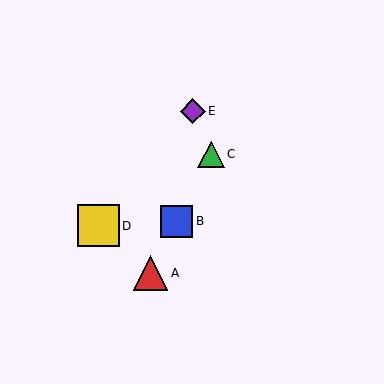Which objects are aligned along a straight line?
Objects A, B, C are aligned along a straight line.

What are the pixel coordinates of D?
Object D is at (98, 226).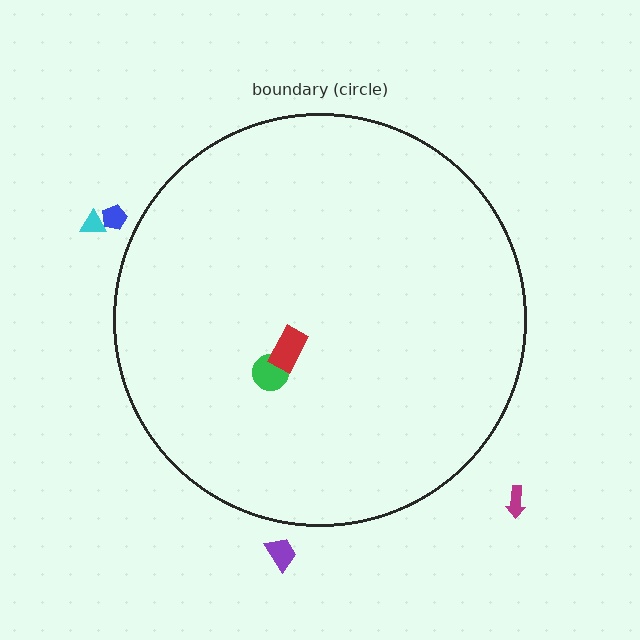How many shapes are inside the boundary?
2 inside, 4 outside.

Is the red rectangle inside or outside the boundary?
Inside.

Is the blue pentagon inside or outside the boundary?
Outside.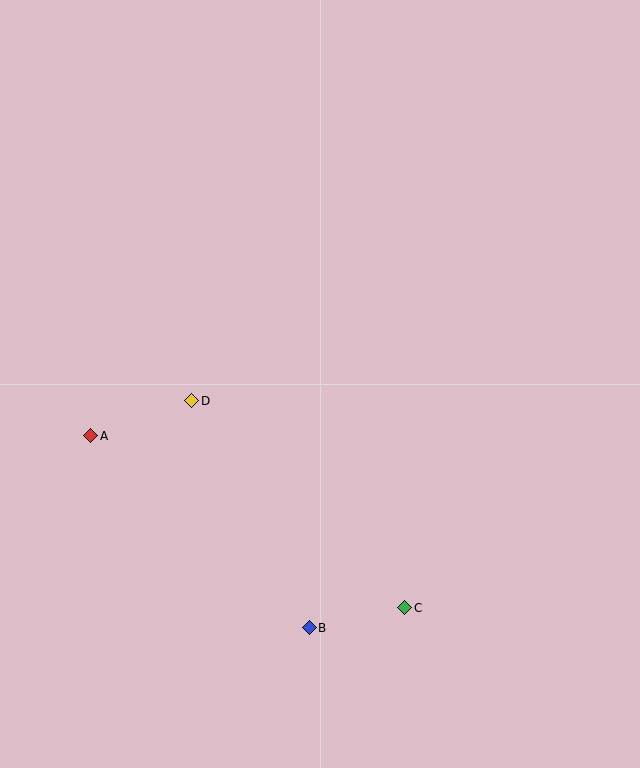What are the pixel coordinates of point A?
Point A is at (91, 436).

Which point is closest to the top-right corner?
Point D is closest to the top-right corner.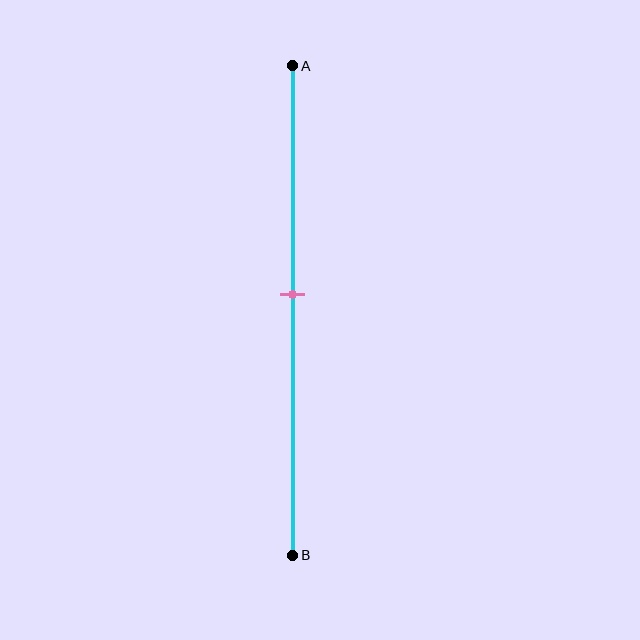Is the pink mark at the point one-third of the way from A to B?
No, the mark is at about 45% from A, not at the 33% one-third point.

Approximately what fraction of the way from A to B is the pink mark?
The pink mark is approximately 45% of the way from A to B.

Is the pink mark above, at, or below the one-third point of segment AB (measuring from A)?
The pink mark is below the one-third point of segment AB.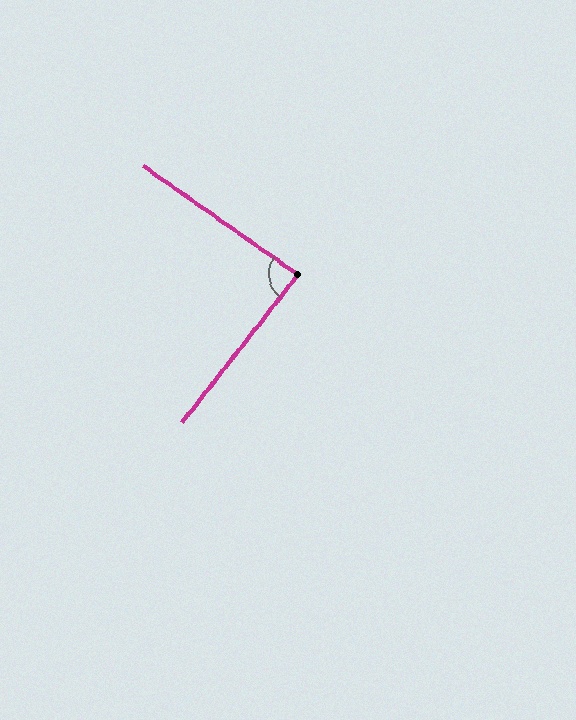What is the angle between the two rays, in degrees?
Approximately 87 degrees.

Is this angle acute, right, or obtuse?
It is approximately a right angle.